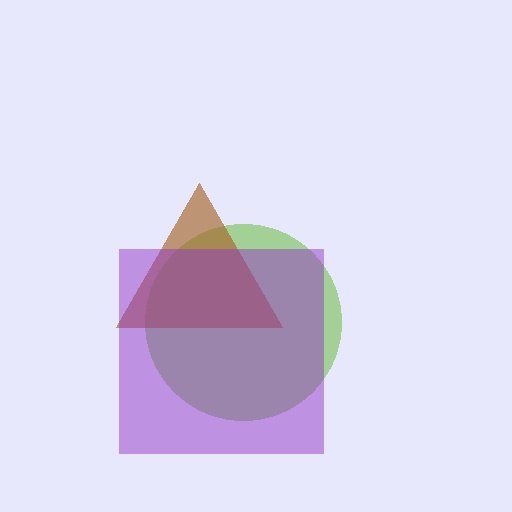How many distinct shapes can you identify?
There are 3 distinct shapes: a lime circle, a brown triangle, a purple square.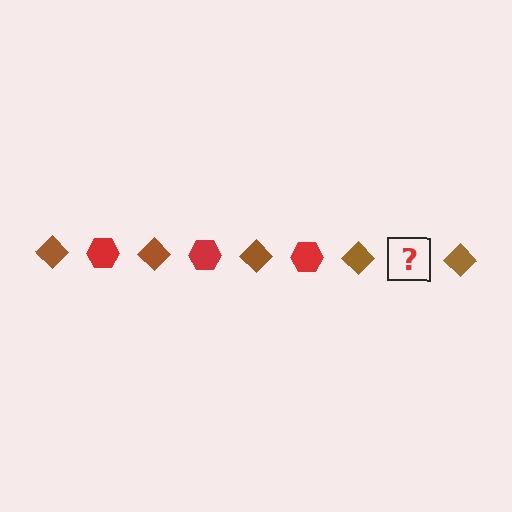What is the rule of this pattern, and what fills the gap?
The rule is that the pattern alternates between brown diamond and red hexagon. The gap should be filled with a red hexagon.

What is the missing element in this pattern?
The missing element is a red hexagon.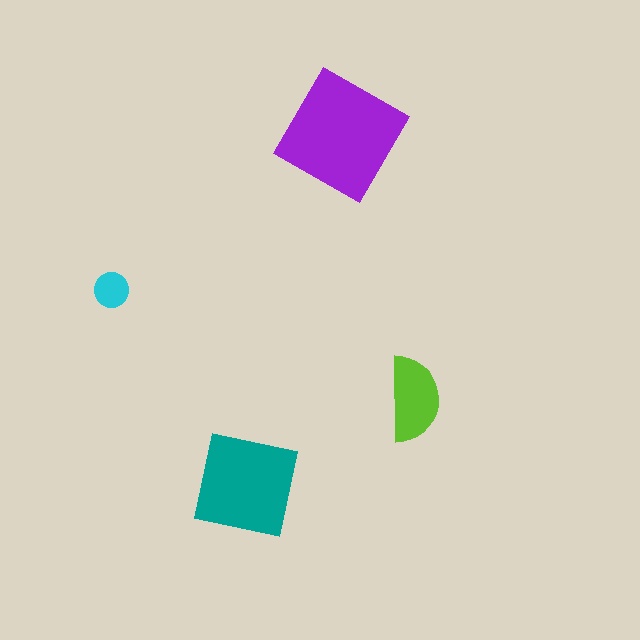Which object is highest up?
The purple square is topmost.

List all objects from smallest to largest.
The cyan circle, the lime semicircle, the teal square, the purple square.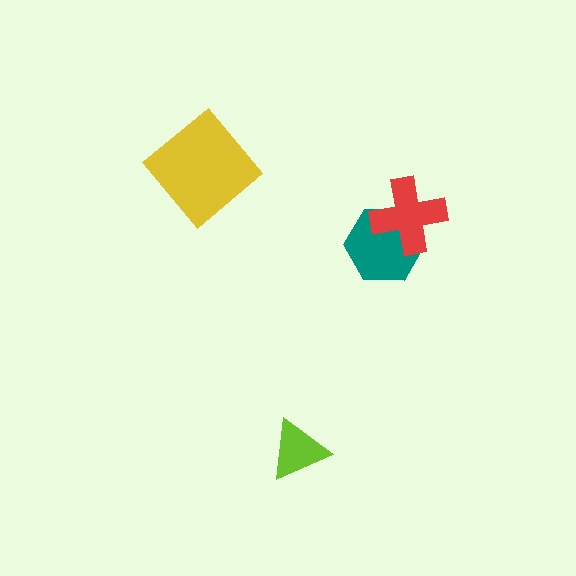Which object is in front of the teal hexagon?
The red cross is in front of the teal hexagon.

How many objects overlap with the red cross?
1 object overlaps with the red cross.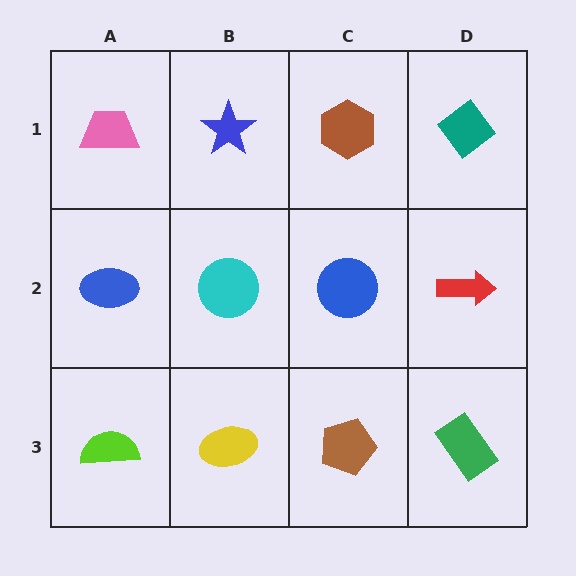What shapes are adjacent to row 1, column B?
A cyan circle (row 2, column B), a pink trapezoid (row 1, column A), a brown hexagon (row 1, column C).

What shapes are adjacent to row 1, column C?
A blue circle (row 2, column C), a blue star (row 1, column B), a teal diamond (row 1, column D).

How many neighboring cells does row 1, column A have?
2.